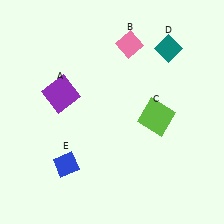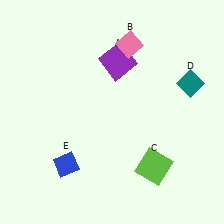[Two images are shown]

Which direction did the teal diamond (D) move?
The teal diamond (D) moved down.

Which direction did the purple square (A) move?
The purple square (A) moved right.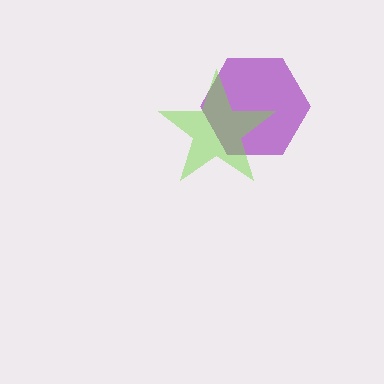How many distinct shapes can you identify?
There are 2 distinct shapes: a purple hexagon, a lime star.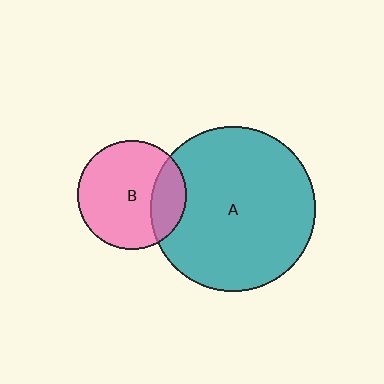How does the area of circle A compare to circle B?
Approximately 2.3 times.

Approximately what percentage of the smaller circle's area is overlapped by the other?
Approximately 25%.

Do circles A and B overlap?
Yes.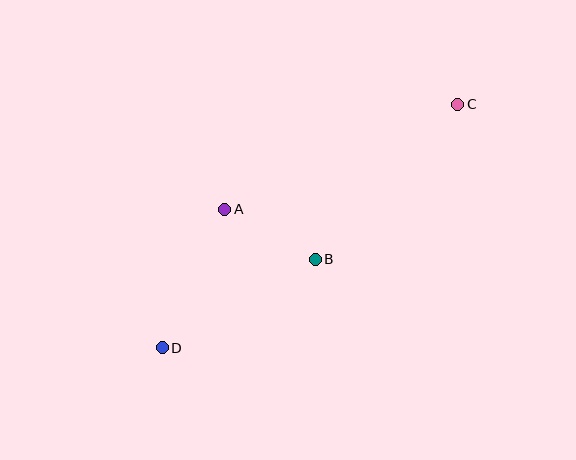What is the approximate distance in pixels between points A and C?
The distance between A and C is approximately 255 pixels.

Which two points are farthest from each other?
Points C and D are farthest from each other.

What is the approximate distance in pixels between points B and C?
The distance between B and C is approximately 211 pixels.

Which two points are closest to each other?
Points A and B are closest to each other.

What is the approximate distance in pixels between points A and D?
The distance between A and D is approximately 152 pixels.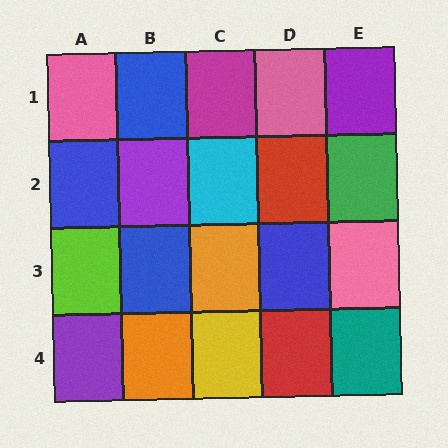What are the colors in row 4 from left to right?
Purple, orange, yellow, red, teal.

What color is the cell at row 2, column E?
Green.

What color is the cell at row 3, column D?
Blue.